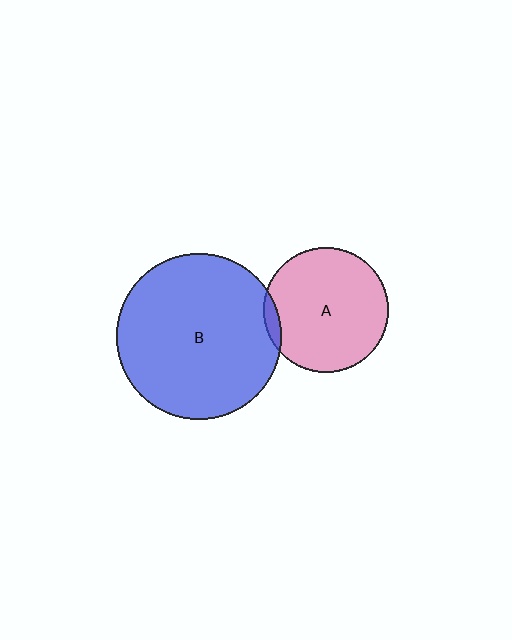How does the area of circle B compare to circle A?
Approximately 1.7 times.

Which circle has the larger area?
Circle B (blue).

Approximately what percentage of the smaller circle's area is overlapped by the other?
Approximately 5%.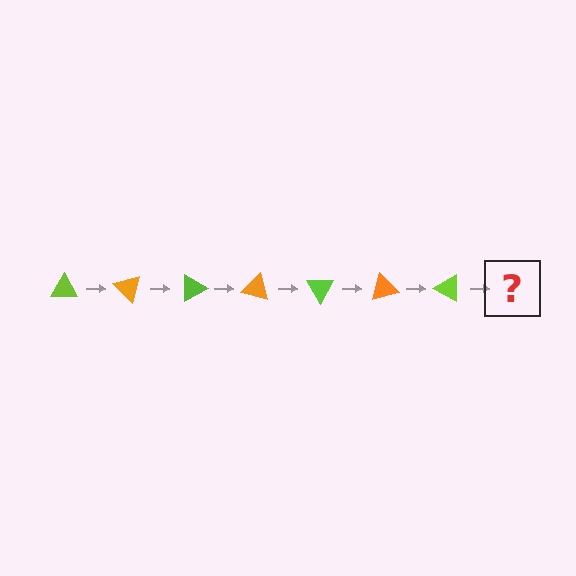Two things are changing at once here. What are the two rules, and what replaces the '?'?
The two rules are that it rotates 45 degrees each step and the color cycles through lime and orange. The '?' should be an orange triangle, rotated 315 degrees from the start.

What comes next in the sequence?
The next element should be an orange triangle, rotated 315 degrees from the start.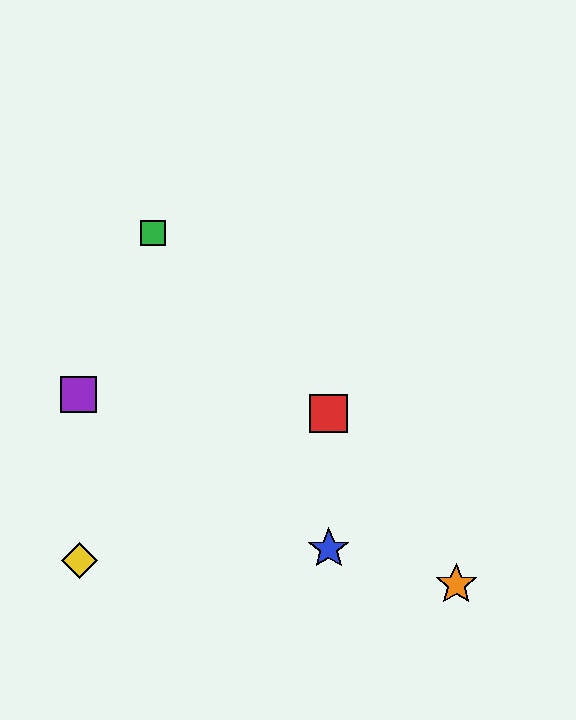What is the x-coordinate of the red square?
The red square is at x≈329.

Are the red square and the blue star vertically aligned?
Yes, both are at x≈329.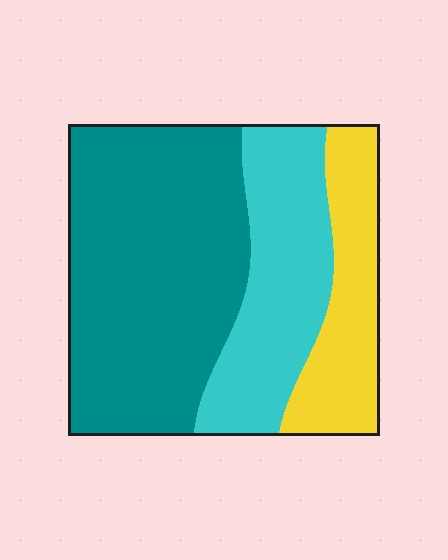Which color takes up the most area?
Teal, at roughly 55%.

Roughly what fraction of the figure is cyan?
Cyan covers about 25% of the figure.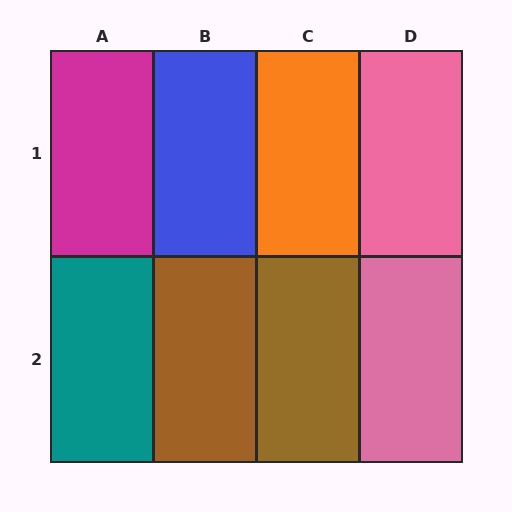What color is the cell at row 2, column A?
Teal.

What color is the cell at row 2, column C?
Brown.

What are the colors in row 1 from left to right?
Magenta, blue, orange, pink.